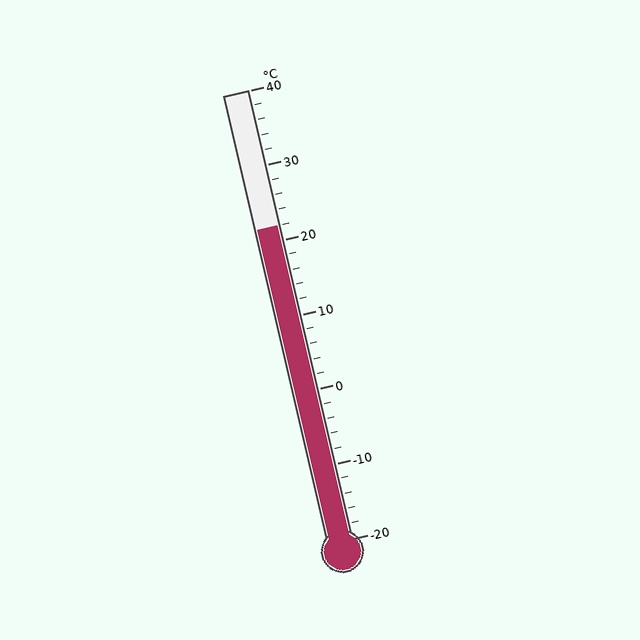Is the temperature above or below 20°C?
The temperature is above 20°C.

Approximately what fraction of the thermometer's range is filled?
The thermometer is filled to approximately 70% of its range.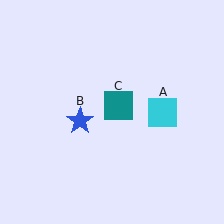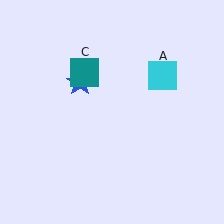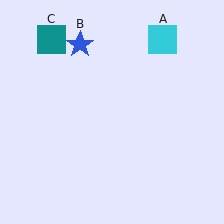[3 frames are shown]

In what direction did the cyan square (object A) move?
The cyan square (object A) moved up.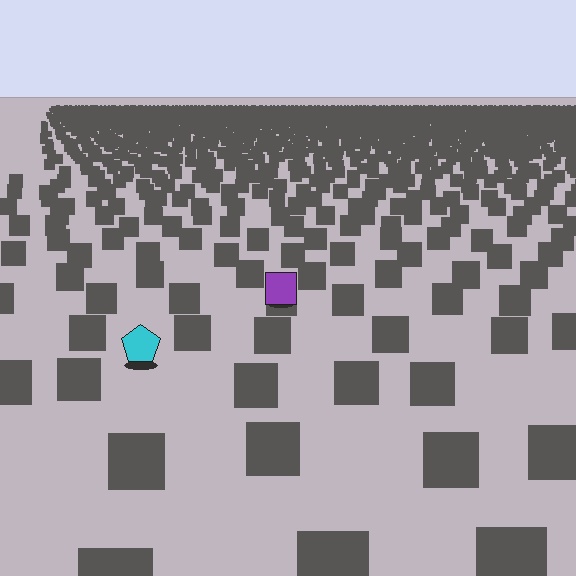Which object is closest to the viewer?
The cyan pentagon is closest. The texture marks near it are larger and more spread out.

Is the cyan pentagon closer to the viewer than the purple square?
Yes. The cyan pentagon is closer — you can tell from the texture gradient: the ground texture is coarser near it.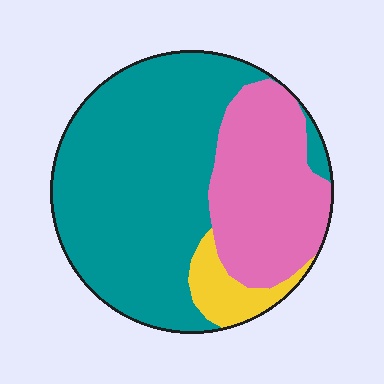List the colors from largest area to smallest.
From largest to smallest: teal, pink, yellow.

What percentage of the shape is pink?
Pink covers around 30% of the shape.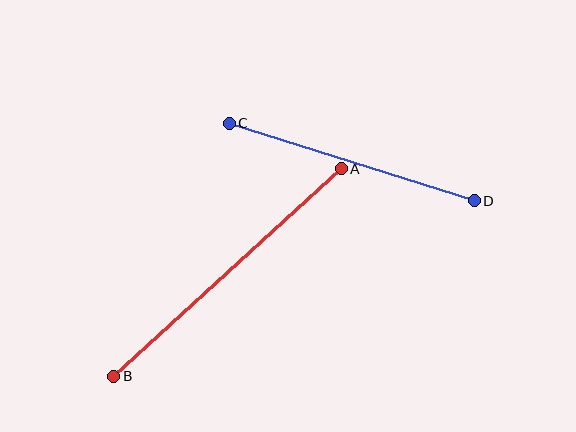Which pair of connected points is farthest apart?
Points A and B are farthest apart.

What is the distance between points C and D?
The distance is approximately 257 pixels.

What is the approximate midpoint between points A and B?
The midpoint is at approximately (228, 273) pixels.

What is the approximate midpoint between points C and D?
The midpoint is at approximately (352, 162) pixels.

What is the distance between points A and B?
The distance is approximately 308 pixels.